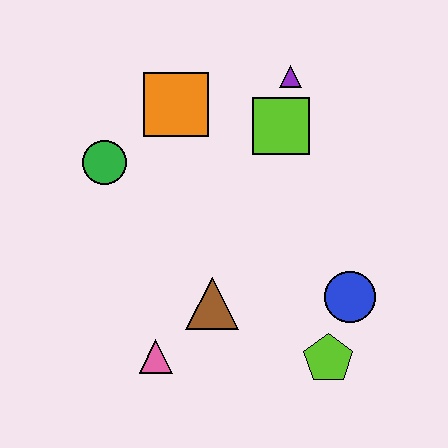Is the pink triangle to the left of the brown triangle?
Yes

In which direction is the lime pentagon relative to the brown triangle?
The lime pentagon is to the right of the brown triangle.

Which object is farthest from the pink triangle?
The purple triangle is farthest from the pink triangle.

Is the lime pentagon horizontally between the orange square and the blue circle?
Yes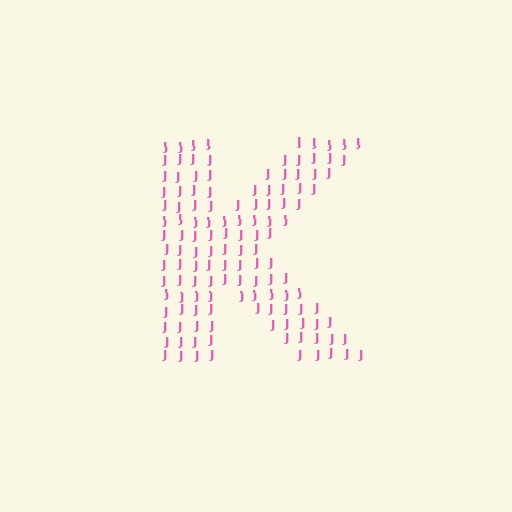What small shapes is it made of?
It is made of small letter J's.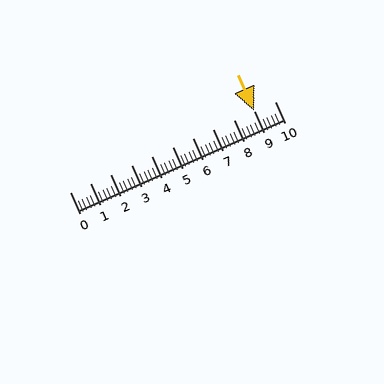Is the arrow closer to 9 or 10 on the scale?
The arrow is closer to 9.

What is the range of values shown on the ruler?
The ruler shows values from 0 to 10.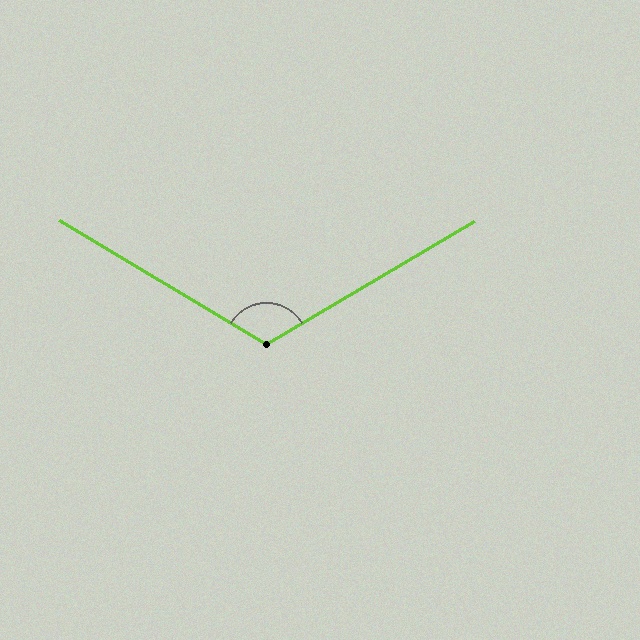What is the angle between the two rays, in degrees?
Approximately 118 degrees.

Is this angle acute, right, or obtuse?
It is obtuse.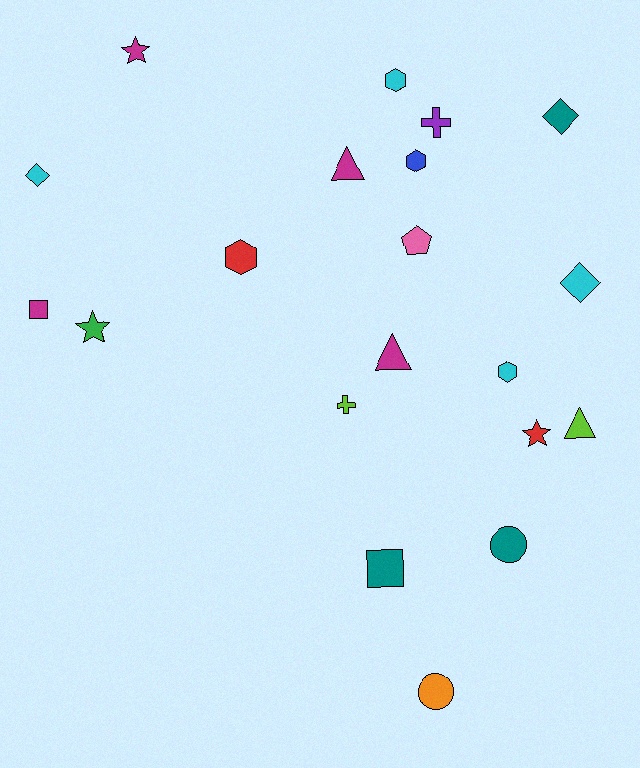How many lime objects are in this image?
There are 2 lime objects.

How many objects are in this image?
There are 20 objects.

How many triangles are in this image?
There are 3 triangles.